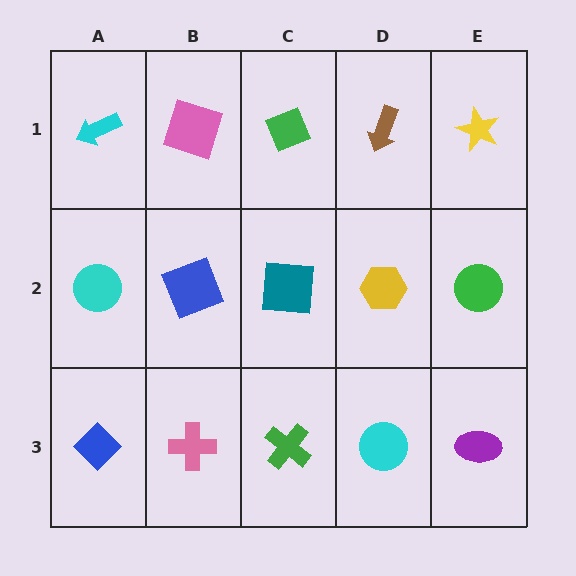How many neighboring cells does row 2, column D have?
4.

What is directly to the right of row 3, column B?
A green cross.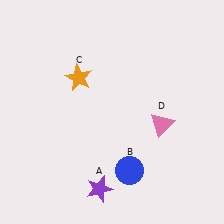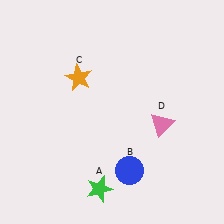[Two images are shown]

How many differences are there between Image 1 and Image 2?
There is 1 difference between the two images.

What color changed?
The star (A) changed from purple in Image 1 to green in Image 2.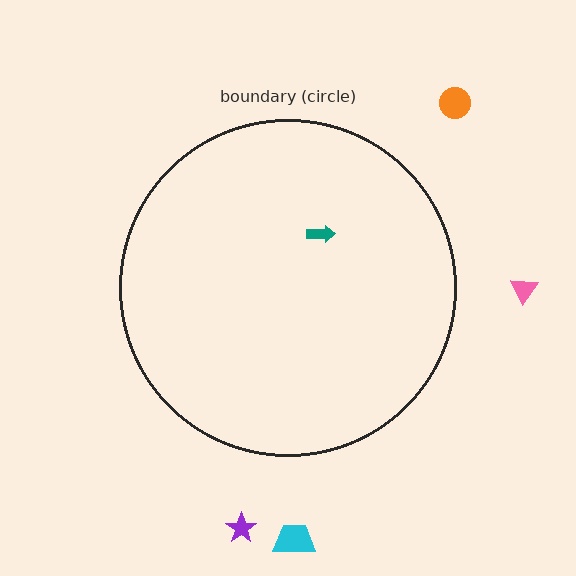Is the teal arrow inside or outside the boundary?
Inside.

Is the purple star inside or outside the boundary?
Outside.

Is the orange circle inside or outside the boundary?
Outside.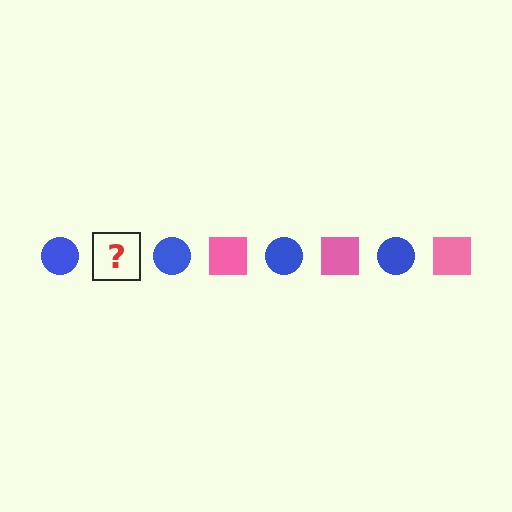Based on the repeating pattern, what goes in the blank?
The blank should be a pink square.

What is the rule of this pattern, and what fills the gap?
The rule is that the pattern alternates between blue circle and pink square. The gap should be filled with a pink square.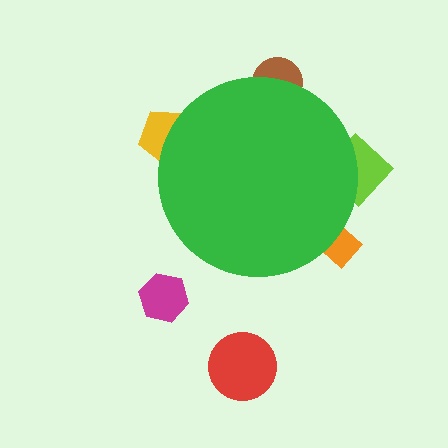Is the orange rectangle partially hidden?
Yes, the orange rectangle is partially hidden behind the green circle.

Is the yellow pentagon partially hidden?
Yes, the yellow pentagon is partially hidden behind the green circle.